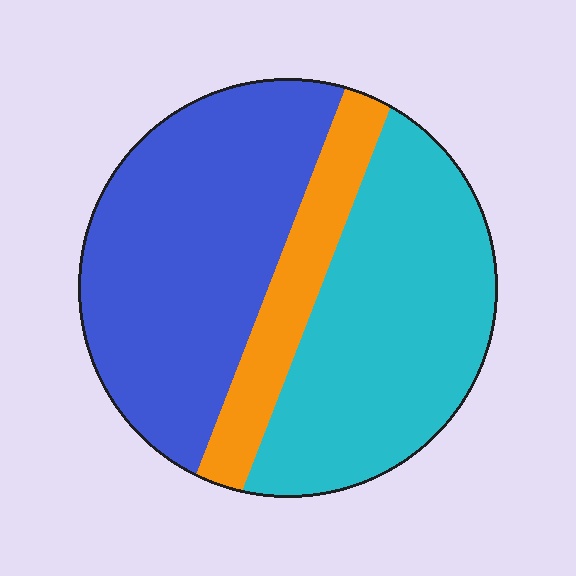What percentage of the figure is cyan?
Cyan covers 41% of the figure.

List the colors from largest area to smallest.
From largest to smallest: blue, cyan, orange.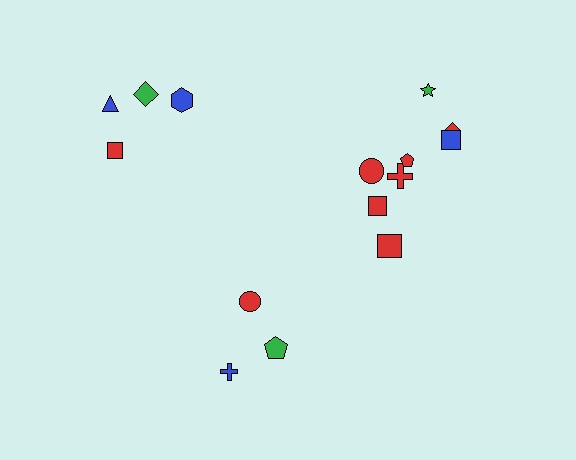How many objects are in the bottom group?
There are 3 objects.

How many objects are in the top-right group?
There are 8 objects.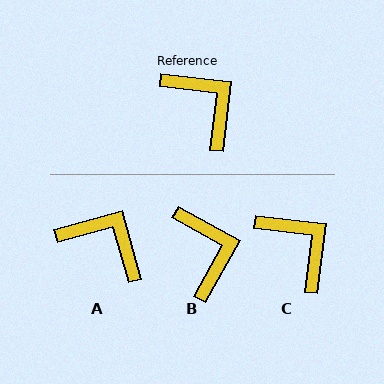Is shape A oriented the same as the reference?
No, it is off by about 22 degrees.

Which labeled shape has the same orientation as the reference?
C.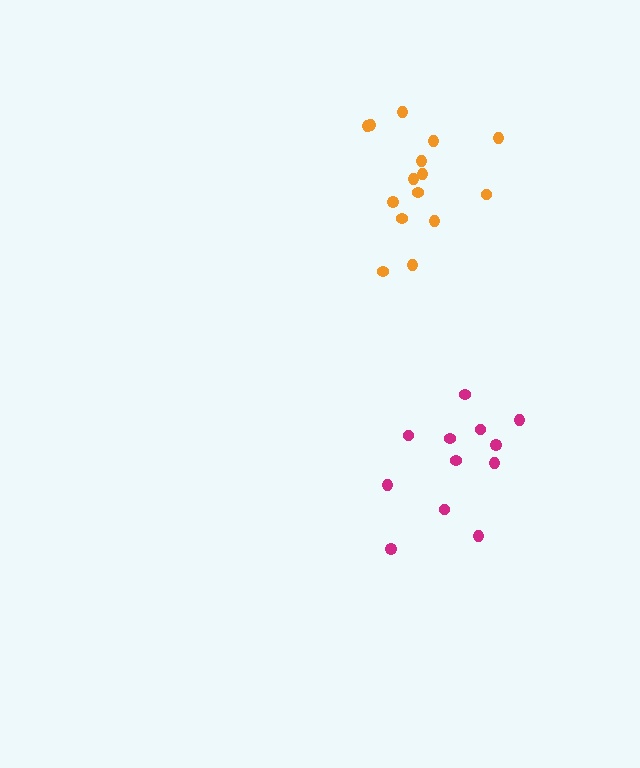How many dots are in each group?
Group 1: 15 dots, Group 2: 12 dots (27 total).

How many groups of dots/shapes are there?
There are 2 groups.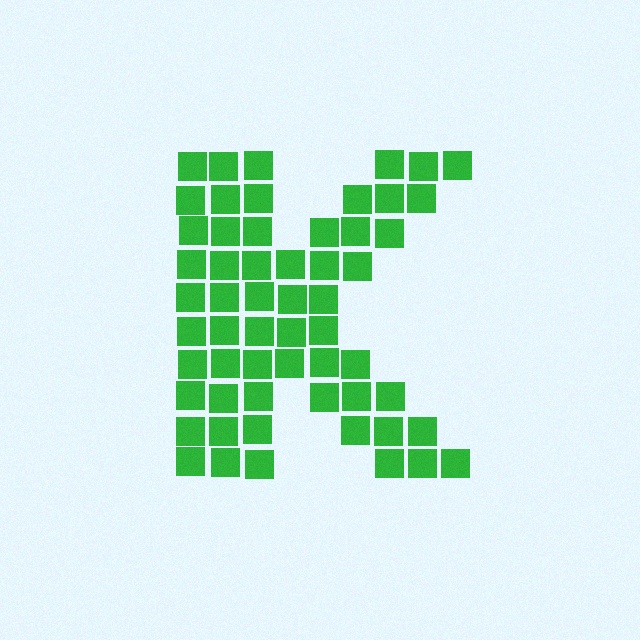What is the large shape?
The large shape is the letter K.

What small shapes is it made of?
It is made of small squares.